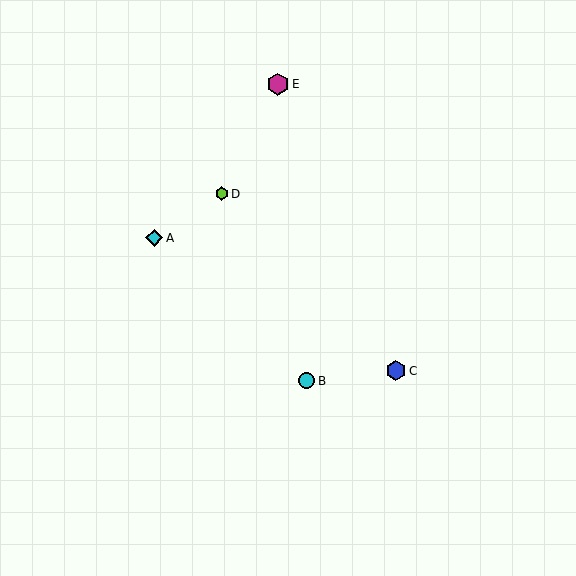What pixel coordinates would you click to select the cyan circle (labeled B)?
Click at (307, 381) to select the cyan circle B.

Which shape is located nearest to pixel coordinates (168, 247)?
The cyan diamond (labeled A) at (154, 238) is nearest to that location.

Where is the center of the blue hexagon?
The center of the blue hexagon is at (396, 371).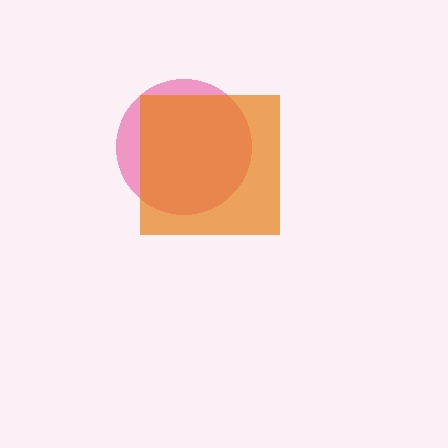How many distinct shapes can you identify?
There are 2 distinct shapes: a pink circle, an orange square.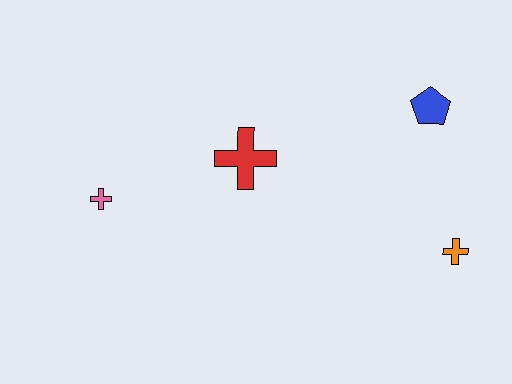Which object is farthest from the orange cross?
The pink cross is farthest from the orange cross.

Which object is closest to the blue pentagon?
The orange cross is closest to the blue pentagon.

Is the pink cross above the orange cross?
Yes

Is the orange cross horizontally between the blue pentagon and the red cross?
No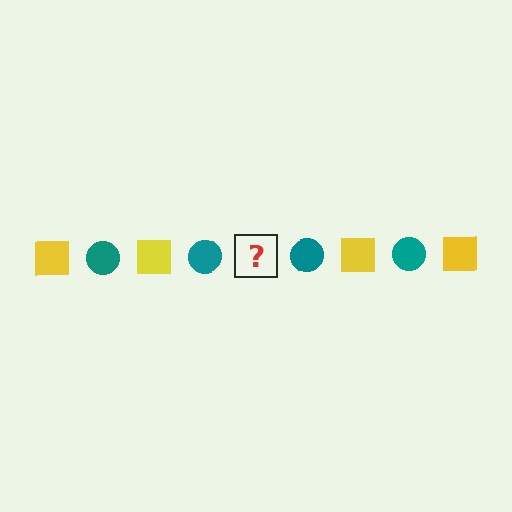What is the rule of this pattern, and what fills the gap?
The rule is that the pattern alternates between yellow square and teal circle. The gap should be filled with a yellow square.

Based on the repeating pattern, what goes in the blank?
The blank should be a yellow square.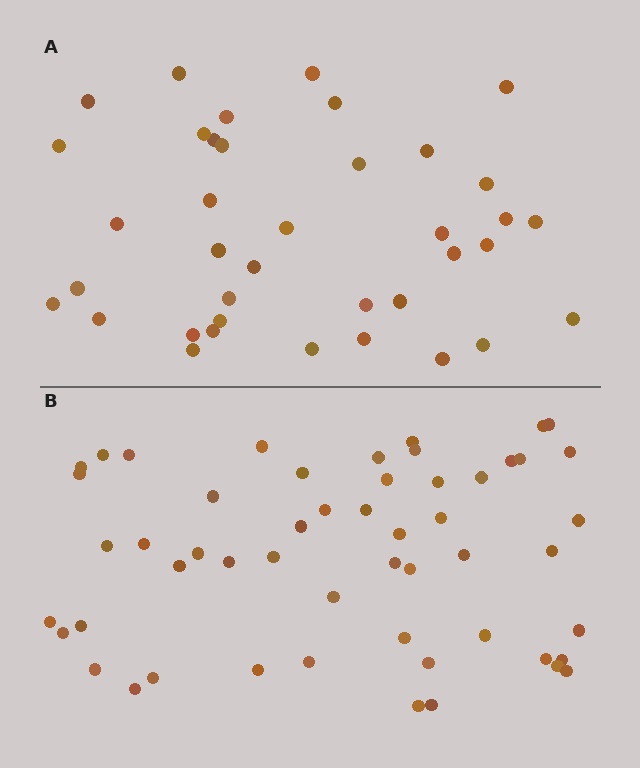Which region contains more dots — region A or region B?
Region B (the bottom region) has more dots.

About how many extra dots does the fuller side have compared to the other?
Region B has approximately 15 more dots than region A.